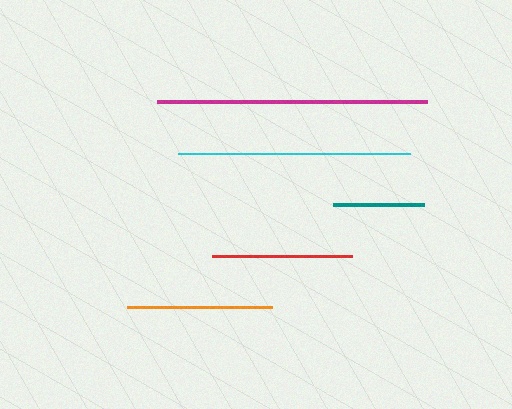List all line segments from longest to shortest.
From longest to shortest: magenta, cyan, orange, red, teal.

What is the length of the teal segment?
The teal segment is approximately 90 pixels long.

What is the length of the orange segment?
The orange segment is approximately 145 pixels long.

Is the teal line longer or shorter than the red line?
The red line is longer than the teal line.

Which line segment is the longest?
The magenta line is the longest at approximately 271 pixels.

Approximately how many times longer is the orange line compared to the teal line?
The orange line is approximately 1.6 times the length of the teal line.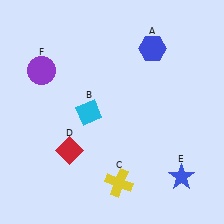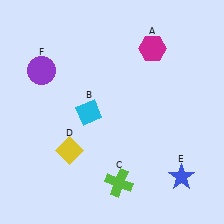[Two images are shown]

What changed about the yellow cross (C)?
In Image 1, C is yellow. In Image 2, it changed to lime.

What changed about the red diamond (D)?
In Image 1, D is red. In Image 2, it changed to yellow.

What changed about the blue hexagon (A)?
In Image 1, A is blue. In Image 2, it changed to magenta.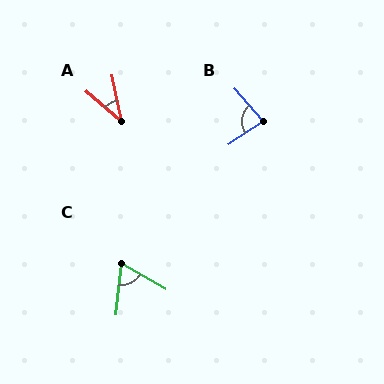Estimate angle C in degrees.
Approximately 66 degrees.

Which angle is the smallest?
A, at approximately 39 degrees.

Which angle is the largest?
B, at approximately 82 degrees.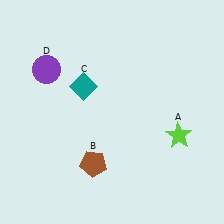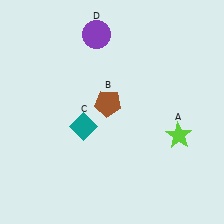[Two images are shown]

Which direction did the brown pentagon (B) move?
The brown pentagon (B) moved up.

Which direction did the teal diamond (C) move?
The teal diamond (C) moved down.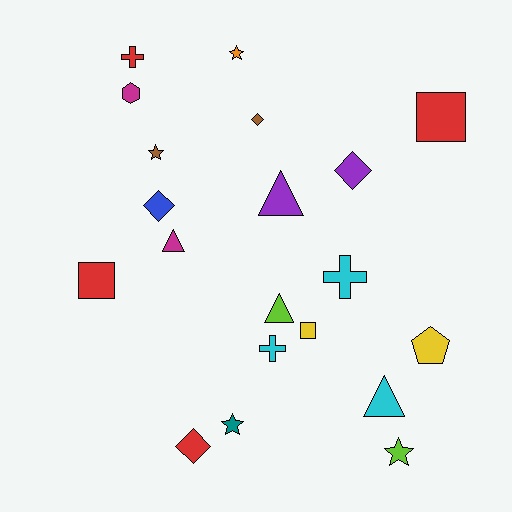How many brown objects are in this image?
There are 2 brown objects.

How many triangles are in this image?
There are 4 triangles.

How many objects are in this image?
There are 20 objects.